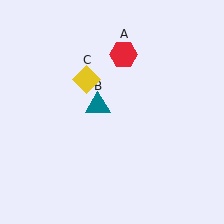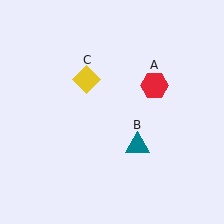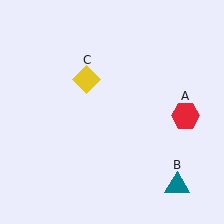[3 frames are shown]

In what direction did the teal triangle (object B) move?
The teal triangle (object B) moved down and to the right.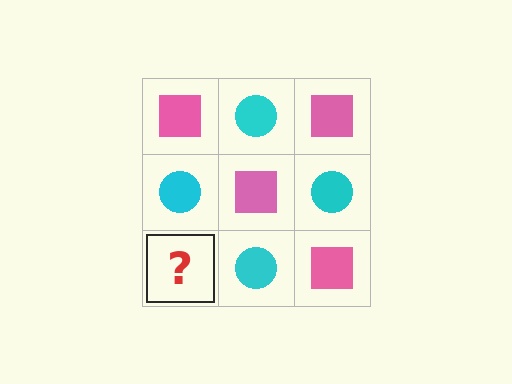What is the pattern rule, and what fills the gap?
The rule is that it alternates pink square and cyan circle in a checkerboard pattern. The gap should be filled with a pink square.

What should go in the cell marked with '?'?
The missing cell should contain a pink square.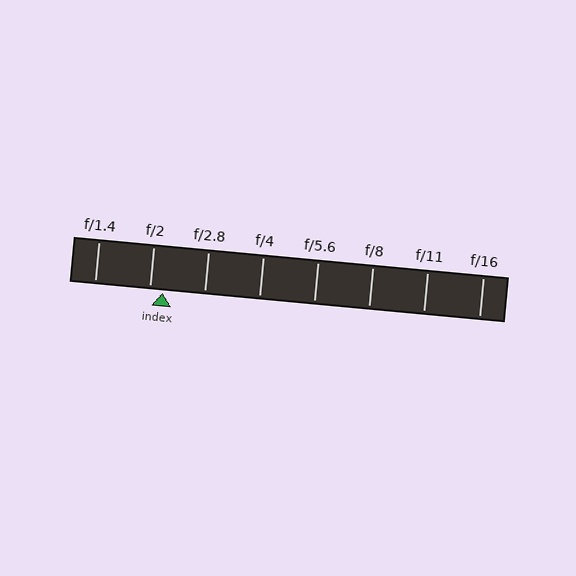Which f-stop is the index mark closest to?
The index mark is closest to f/2.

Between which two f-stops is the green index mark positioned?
The index mark is between f/2 and f/2.8.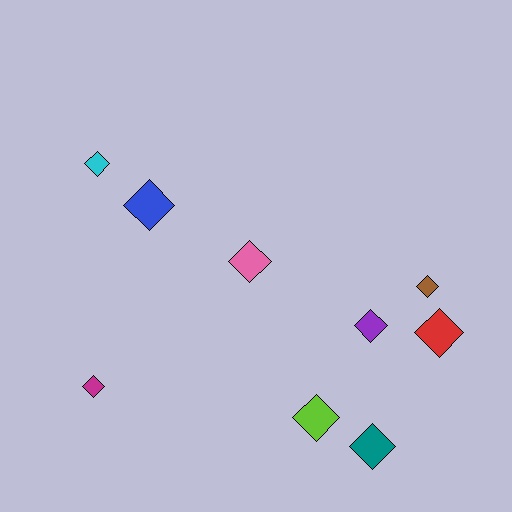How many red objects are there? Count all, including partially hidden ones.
There is 1 red object.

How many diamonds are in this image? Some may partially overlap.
There are 9 diamonds.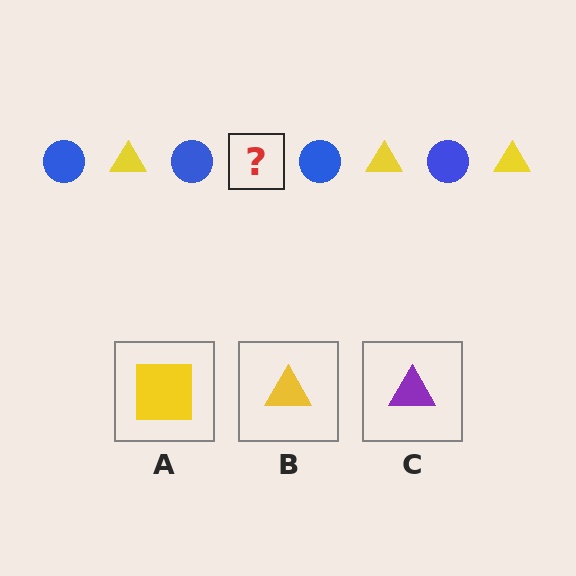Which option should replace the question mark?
Option B.